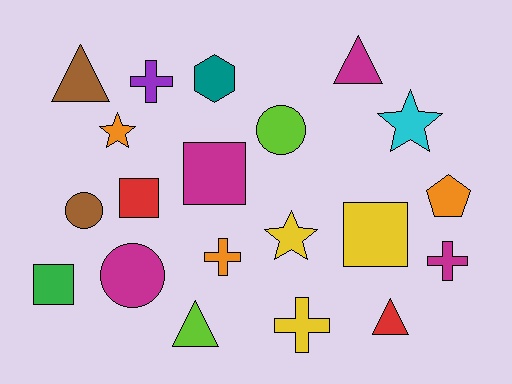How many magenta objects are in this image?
There are 4 magenta objects.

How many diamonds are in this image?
There are no diamonds.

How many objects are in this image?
There are 20 objects.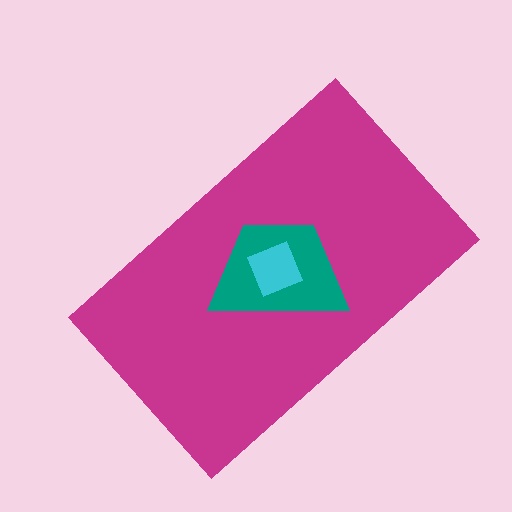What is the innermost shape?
The cyan square.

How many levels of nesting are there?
3.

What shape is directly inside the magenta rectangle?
The teal trapezoid.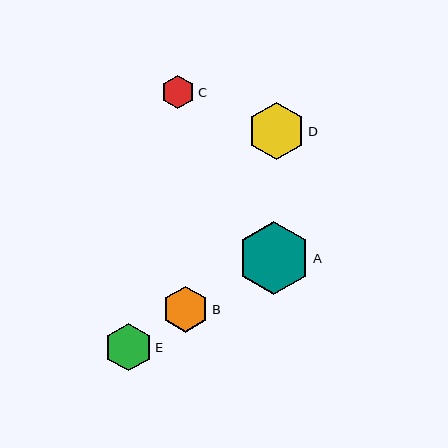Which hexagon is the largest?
Hexagon A is the largest with a size of approximately 73 pixels.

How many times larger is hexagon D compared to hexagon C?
Hexagon D is approximately 1.7 times the size of hexagon C.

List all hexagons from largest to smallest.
From largest to smallest: A, D, E, B, C.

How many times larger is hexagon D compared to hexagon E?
Hexagon D is approximately 1.2 times the size of hexagon E.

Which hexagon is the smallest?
Hexagon C is the smallest with a size of approximately 34 pixels.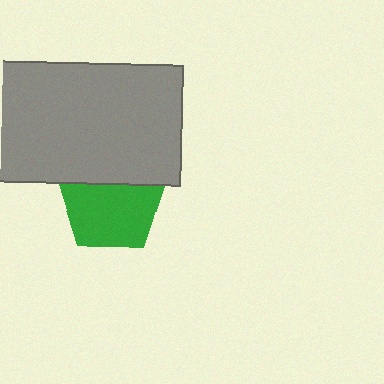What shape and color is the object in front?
The object in front is a gray rectangle.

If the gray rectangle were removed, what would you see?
You would see the complete green pentagon.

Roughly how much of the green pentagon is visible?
Most of it is visible (roughly 69%).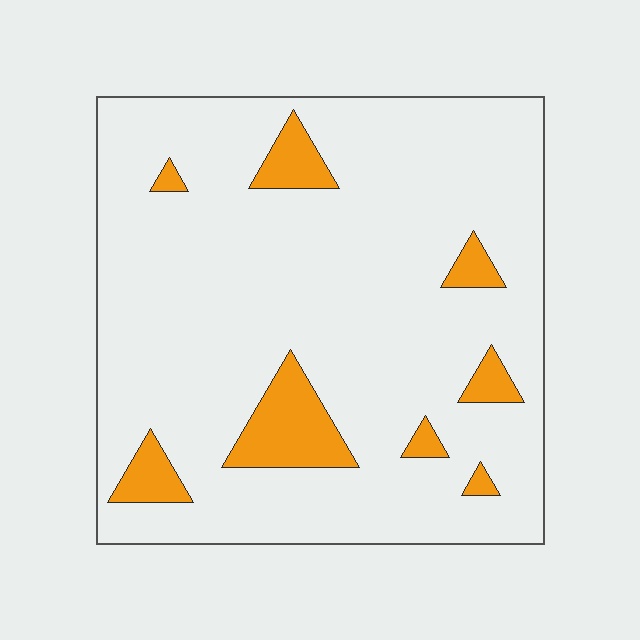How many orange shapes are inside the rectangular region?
8.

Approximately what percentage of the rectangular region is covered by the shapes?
Approximately 10%.